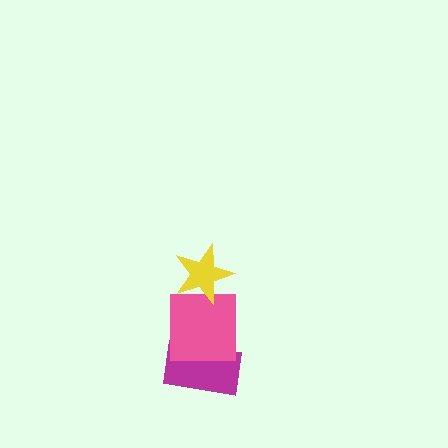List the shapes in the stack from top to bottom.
From top to bottom: the yellow star, the pink square, the magenta rectangle.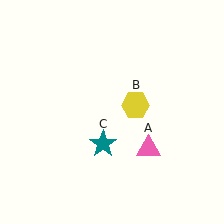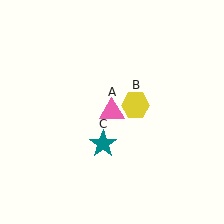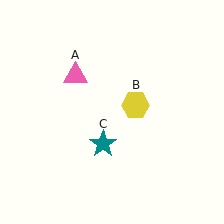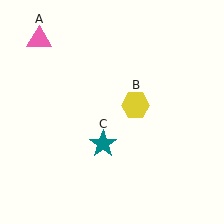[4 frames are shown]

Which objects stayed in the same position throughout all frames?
Yellow hexagon (object B) and teal star (object C) remained stationary.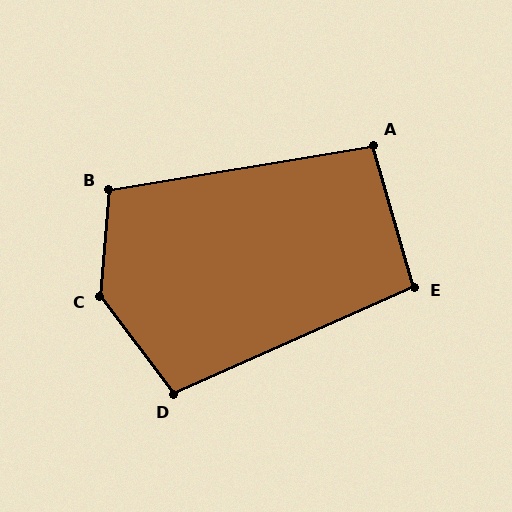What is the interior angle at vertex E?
Approximately 98 degrees (obtuse).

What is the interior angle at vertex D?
Approximately 103 degrees (obtuse).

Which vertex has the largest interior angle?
C, at approximately 138 degrees.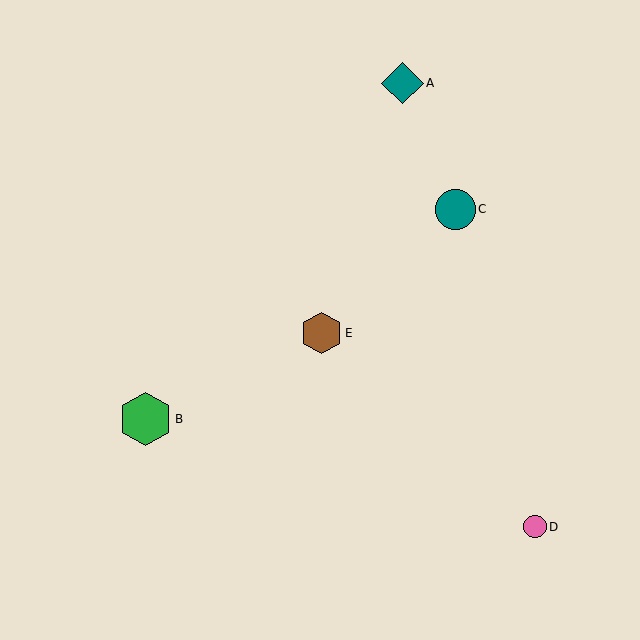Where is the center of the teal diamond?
The center of the teal diamond is at (402, 83).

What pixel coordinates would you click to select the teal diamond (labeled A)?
Click at (402, 83) to select the teal diamond A.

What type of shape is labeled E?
Shape E is a brown hexagon.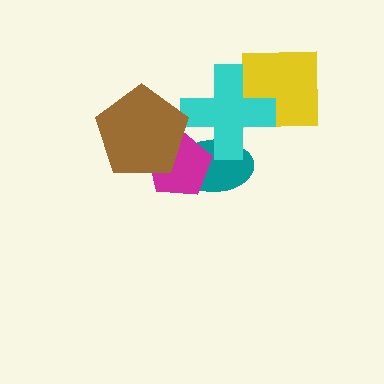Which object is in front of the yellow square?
The cyan cross is in front of the yellow square.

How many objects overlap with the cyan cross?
3 objects overlap with the cyan cross.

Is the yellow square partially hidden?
Yes, it is partially covered by another shape.